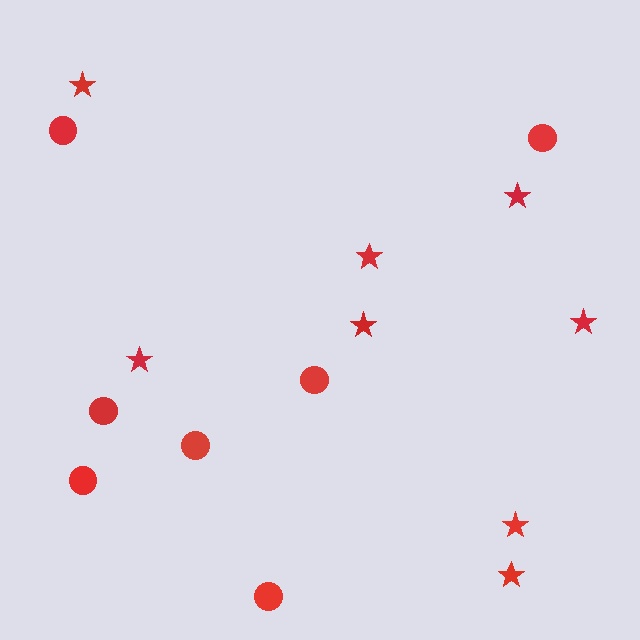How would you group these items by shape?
There are 2 groups: one group of stars (8) and one group of circles (7).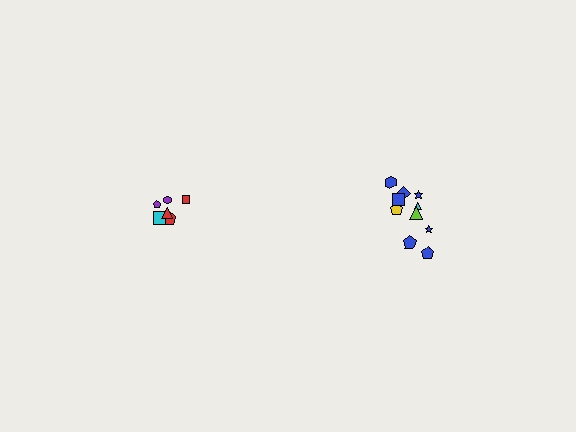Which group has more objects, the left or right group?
The right group.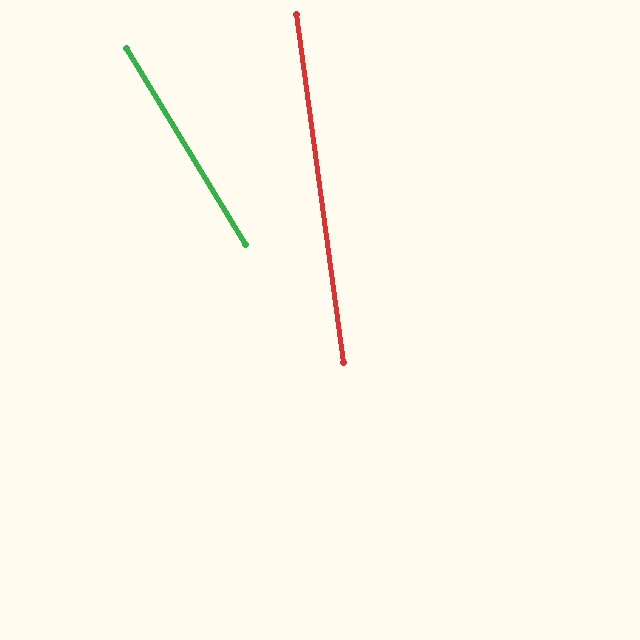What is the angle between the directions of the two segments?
Approximately 24 degrees.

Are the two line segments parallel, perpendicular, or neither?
Neither parallel nor perpendicular — they differ by about 24°.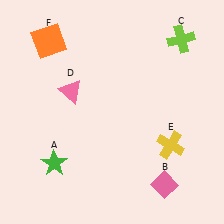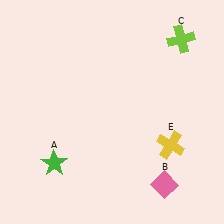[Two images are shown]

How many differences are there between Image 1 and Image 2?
There are 2 differences between the two images.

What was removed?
The orange square (F), the pink triangle (D) were removed in Image 2.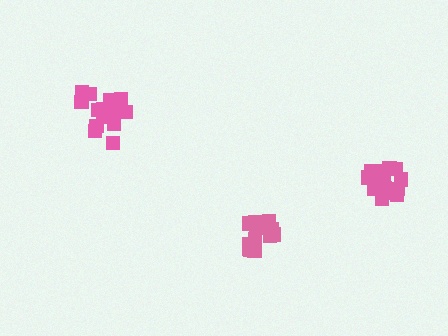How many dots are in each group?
Group 1: 15 dots, Group 2: 15 dots, Group 3: 19 dots (49 total).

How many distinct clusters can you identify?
There are 3 distinct clusters.